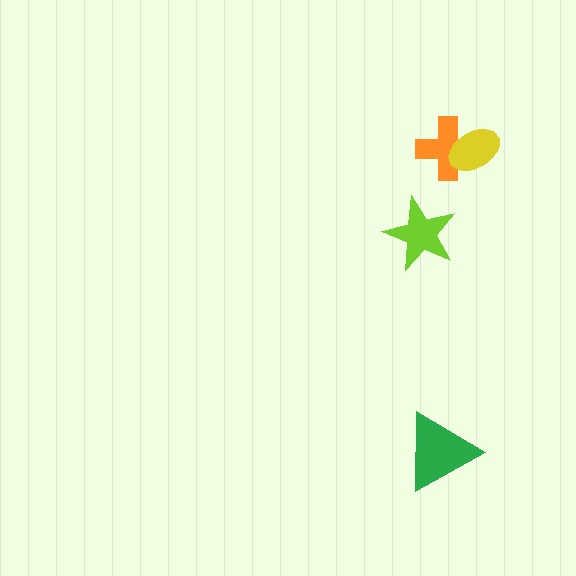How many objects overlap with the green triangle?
0 objects overlap with the green triangle.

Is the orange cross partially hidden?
Yes, it is partially covered by another shape.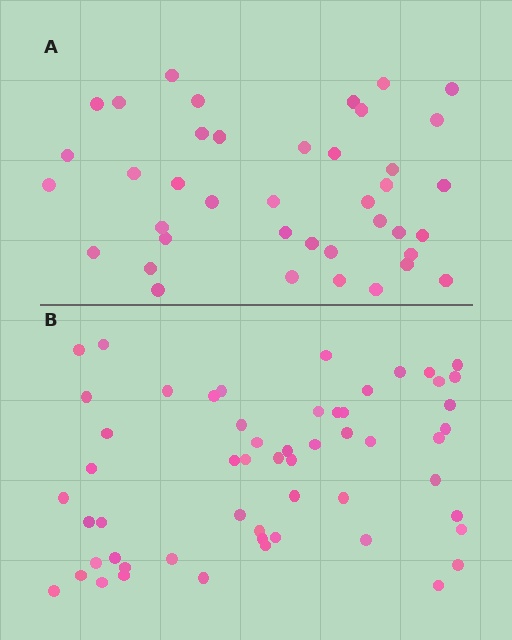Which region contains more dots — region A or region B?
Region B (the bottom region) has more dots.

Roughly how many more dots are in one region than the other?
Region B has approximately 15 more dots than region A.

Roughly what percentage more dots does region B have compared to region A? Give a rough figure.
About 40% more.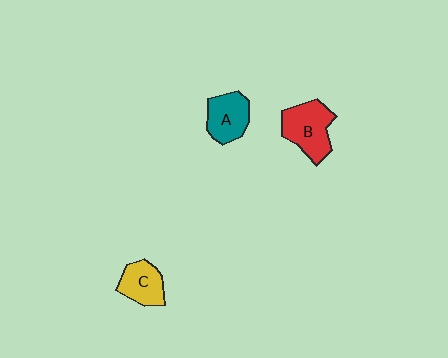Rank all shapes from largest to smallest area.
From largest to smallest: B (red), A (teal), C (yellow).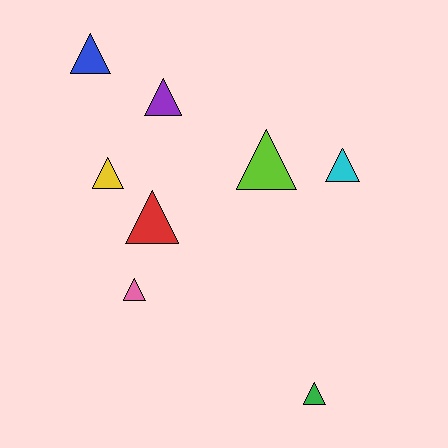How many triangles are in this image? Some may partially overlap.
There are 8 triangles.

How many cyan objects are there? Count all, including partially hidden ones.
There is 1 cyan object.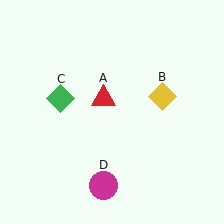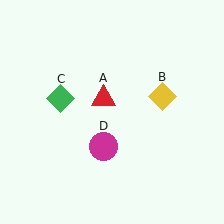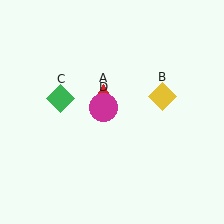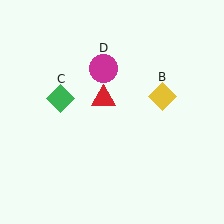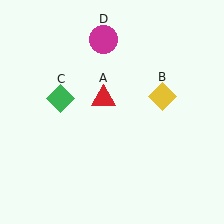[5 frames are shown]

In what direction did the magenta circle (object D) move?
The magenta circle (object D) moved up.